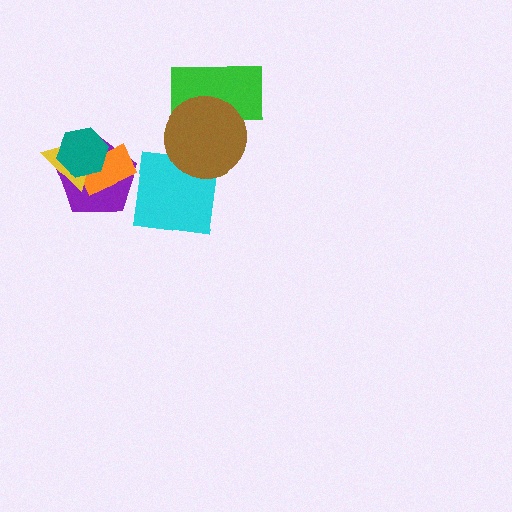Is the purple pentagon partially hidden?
Yes, it is partially covered by another shape.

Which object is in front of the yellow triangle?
The teal hexagon is in front of the yellow triangle.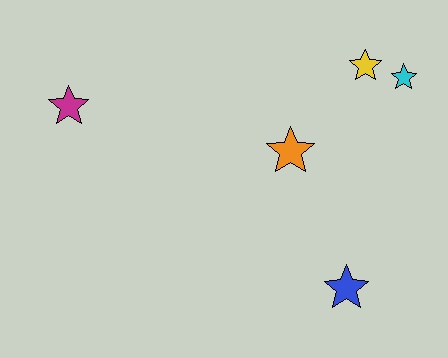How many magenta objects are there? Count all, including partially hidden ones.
There is 1 magenta object.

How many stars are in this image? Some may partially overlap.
There are 5 stars.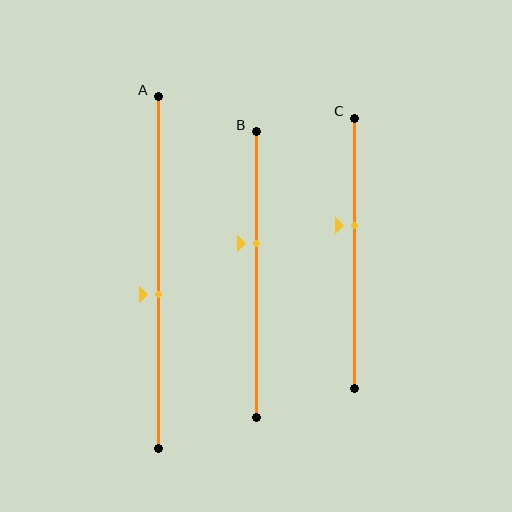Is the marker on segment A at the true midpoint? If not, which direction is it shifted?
No, the marker on segment A is shifted downward by about 6% of the segment length.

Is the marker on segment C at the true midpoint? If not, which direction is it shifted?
No, the marker on segment C is shifted upward by about 10% of the segment length.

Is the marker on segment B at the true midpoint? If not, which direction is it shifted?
No, the marker on segment B is shifted upward by about 11% of the segment length.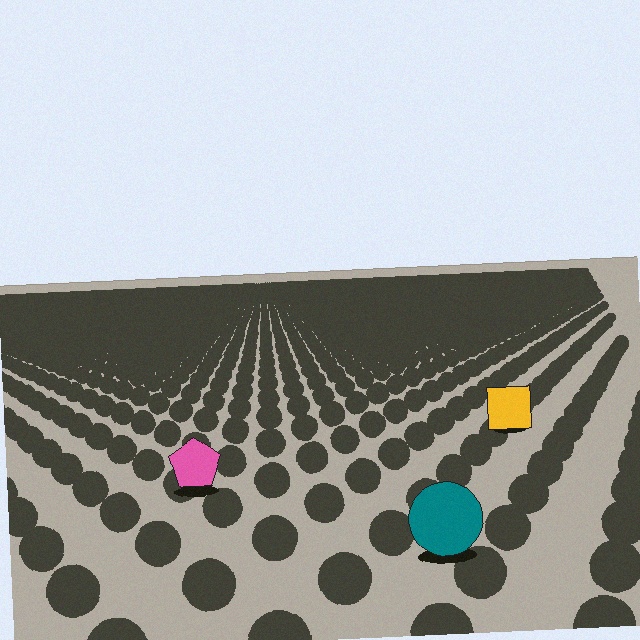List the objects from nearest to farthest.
From nearest to farthest: the teal circle, the pink pentagon, the yellow square.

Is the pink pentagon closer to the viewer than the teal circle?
No. The teal circle is closer — you can tell from the texture gradient: the ground texture is coarser near it.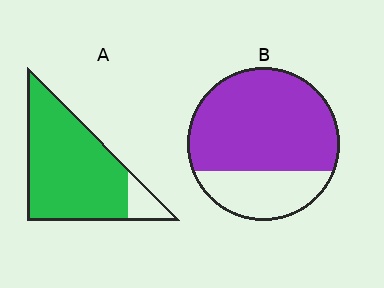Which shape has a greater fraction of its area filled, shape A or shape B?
Shape A.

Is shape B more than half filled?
Yes.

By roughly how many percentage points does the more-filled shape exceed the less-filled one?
By roughly 15 percentage points (A over B).